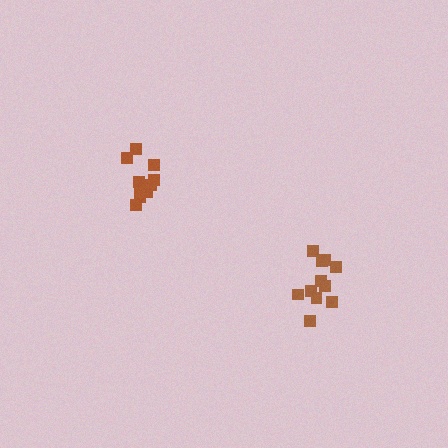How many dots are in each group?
Group 1: 11 dots, Group 2: 10 dots (21 total).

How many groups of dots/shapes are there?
There are 2 groups.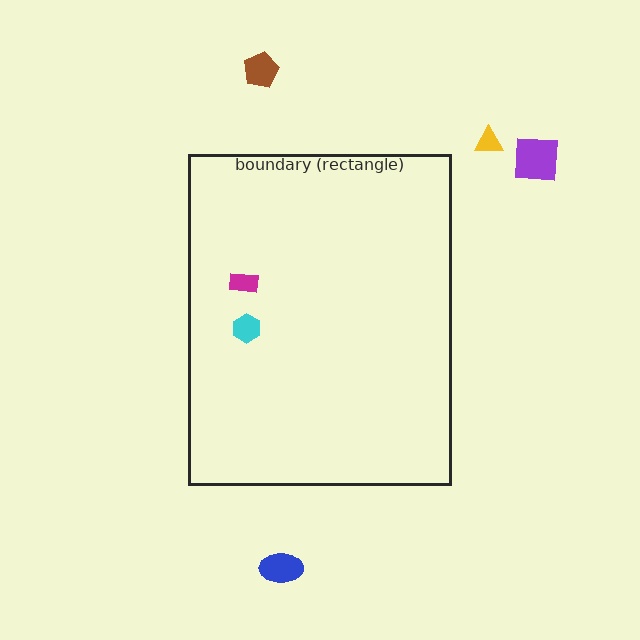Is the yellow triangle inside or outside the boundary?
Outside.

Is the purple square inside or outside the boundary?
Outside.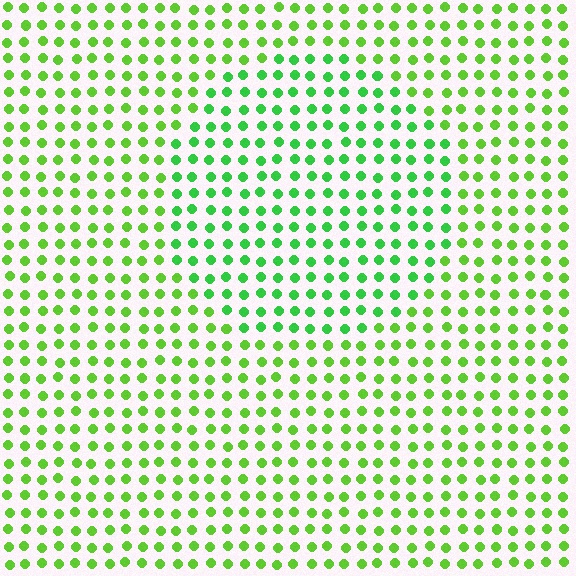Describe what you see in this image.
The image is filled with small lime elements in a uniform arrangement. A circle-shaped region is visible where the elements are tinted to a slightly different hue, forming a subtle color boundary.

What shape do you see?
I see a circle.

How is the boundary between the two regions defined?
The boundary is defined purely by a slight shift in hue (about 25 degrees). Spacing, size, and orientation are identical on both sides.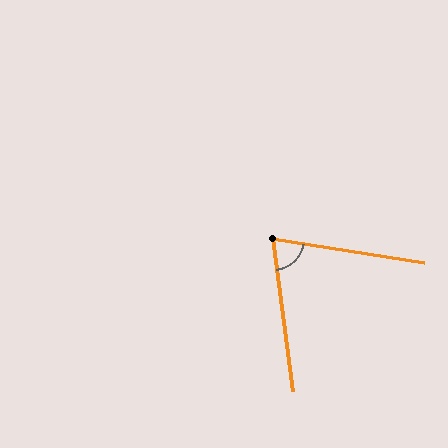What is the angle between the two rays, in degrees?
Approximately 74 degrees.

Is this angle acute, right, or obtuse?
It is acute.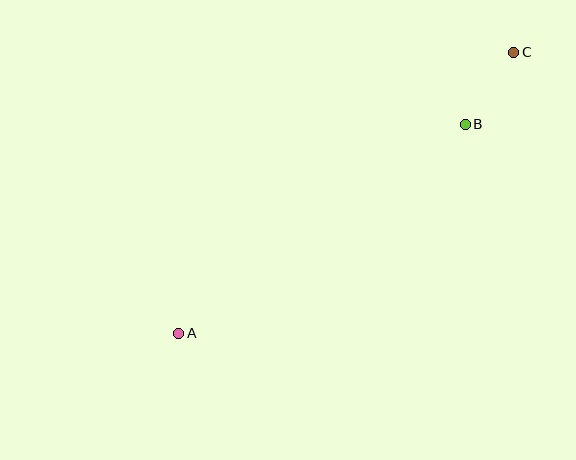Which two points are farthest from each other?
Points A and C are farthest from each other.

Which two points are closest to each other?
Points B and C are closest to each other.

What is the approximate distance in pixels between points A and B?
The distance between A and B is approximately 354 pixels.